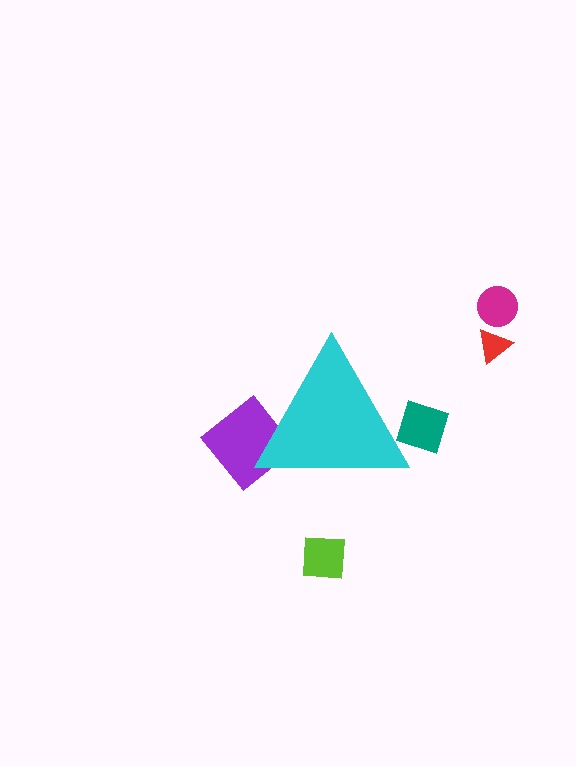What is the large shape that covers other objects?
A cyan triangle.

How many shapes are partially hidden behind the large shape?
2 shapes are partially hidden.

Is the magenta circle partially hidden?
No, the magenta circle is fully visible.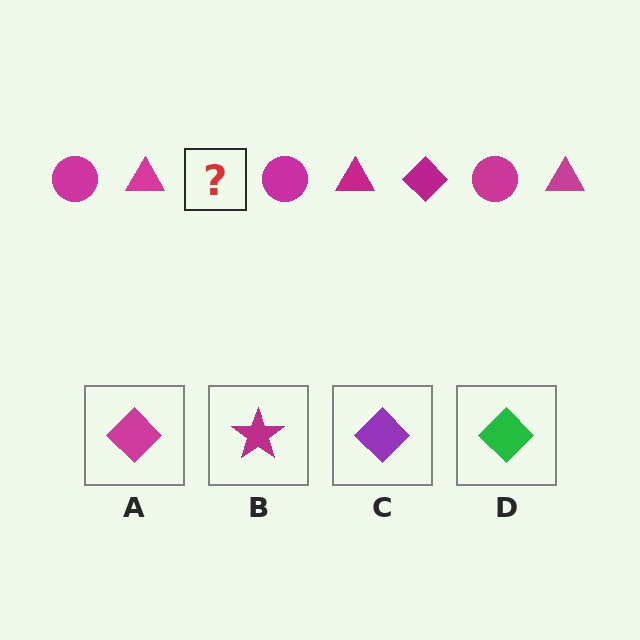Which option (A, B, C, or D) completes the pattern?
A.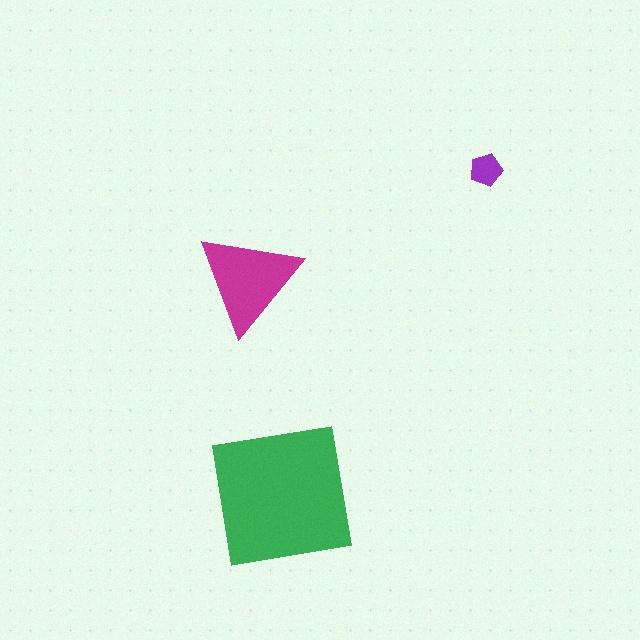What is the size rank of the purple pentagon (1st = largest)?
3rd.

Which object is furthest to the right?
The purple pentagon is rightmost.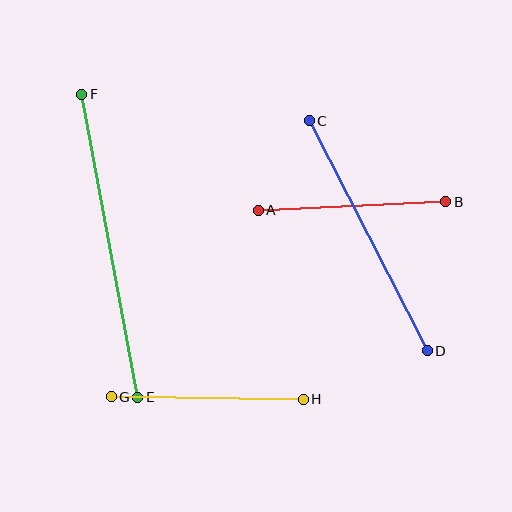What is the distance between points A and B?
The distance is approximately 188 pixels.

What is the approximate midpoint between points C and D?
The midpoint is at approximately (368, 236) pixels.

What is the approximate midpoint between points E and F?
The midpoint is at approximately (110, 246) pixels.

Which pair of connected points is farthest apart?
Points E and F are farthest apart.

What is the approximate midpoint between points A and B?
The midpoint is at approximately (352, 206) pixels.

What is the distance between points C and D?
The distance is approximately 259 pixels.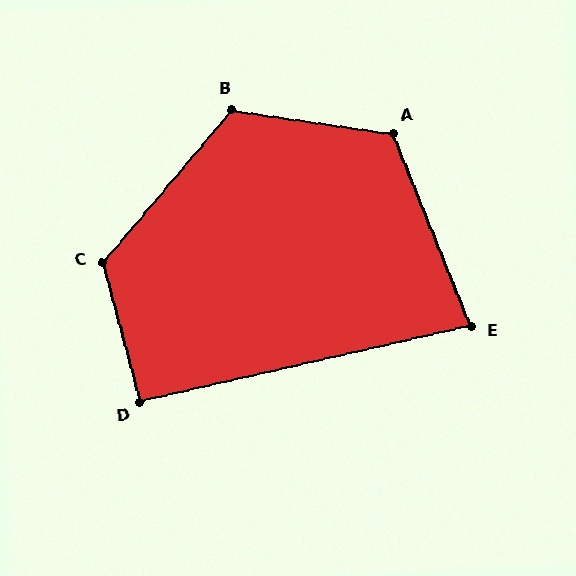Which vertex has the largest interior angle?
C, at approximately 125 degrees.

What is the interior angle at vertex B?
Approximately 122 degrees (obtuse).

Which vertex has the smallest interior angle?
E, at approximately 81 degrees.